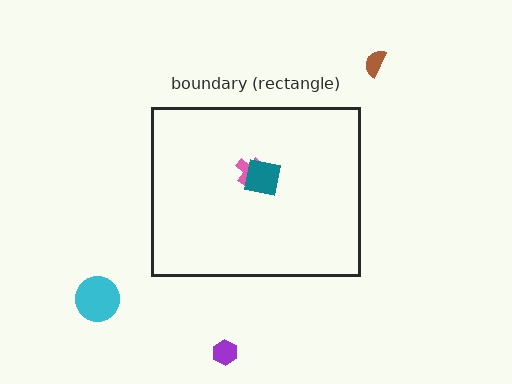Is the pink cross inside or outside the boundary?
Inside.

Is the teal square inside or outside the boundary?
Inside.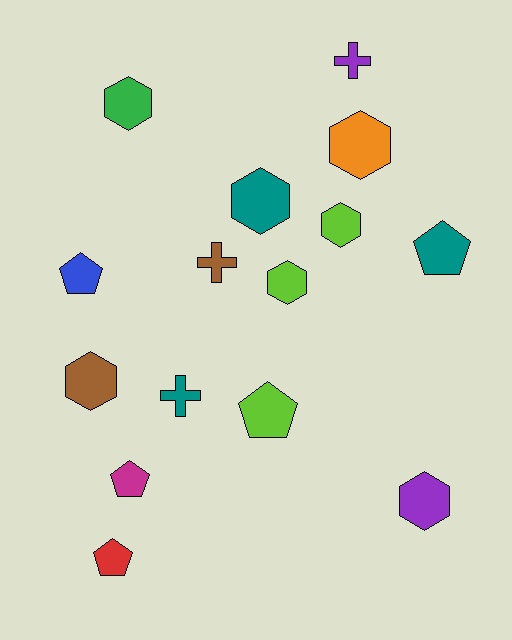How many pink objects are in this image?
There are no pink objects.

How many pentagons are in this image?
There are 5 pentagons.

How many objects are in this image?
There are 15 objects.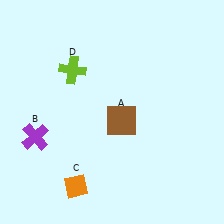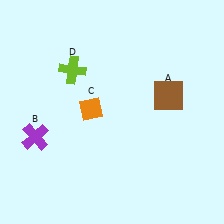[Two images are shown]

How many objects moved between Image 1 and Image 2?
2 objects moved between the two images.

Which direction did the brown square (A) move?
The brown square (A) moved right.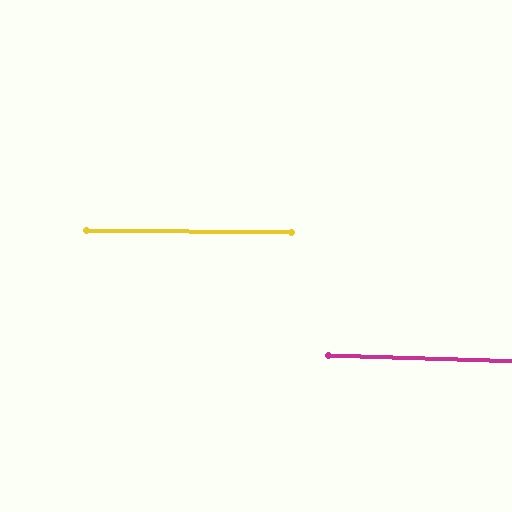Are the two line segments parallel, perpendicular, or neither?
Parallel — their directions differ by only 1.3°.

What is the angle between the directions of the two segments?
Approximately 1 degree.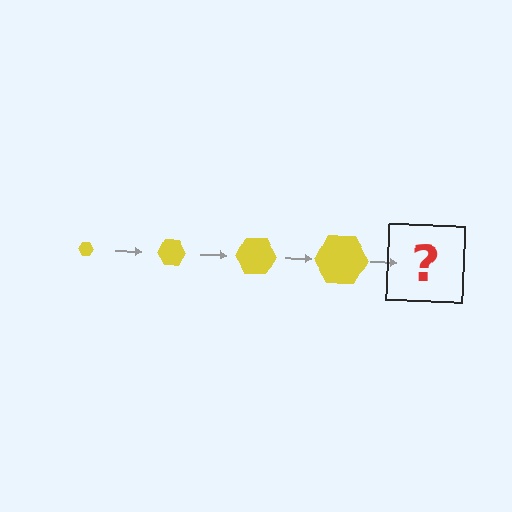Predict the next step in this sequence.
The next step is a yellow hexagon, larger than the previous one.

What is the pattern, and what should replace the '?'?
The pattern is that the hexagon gets progressively larger each step. The '?' should be a yellow hexagon, larger than the previous one.